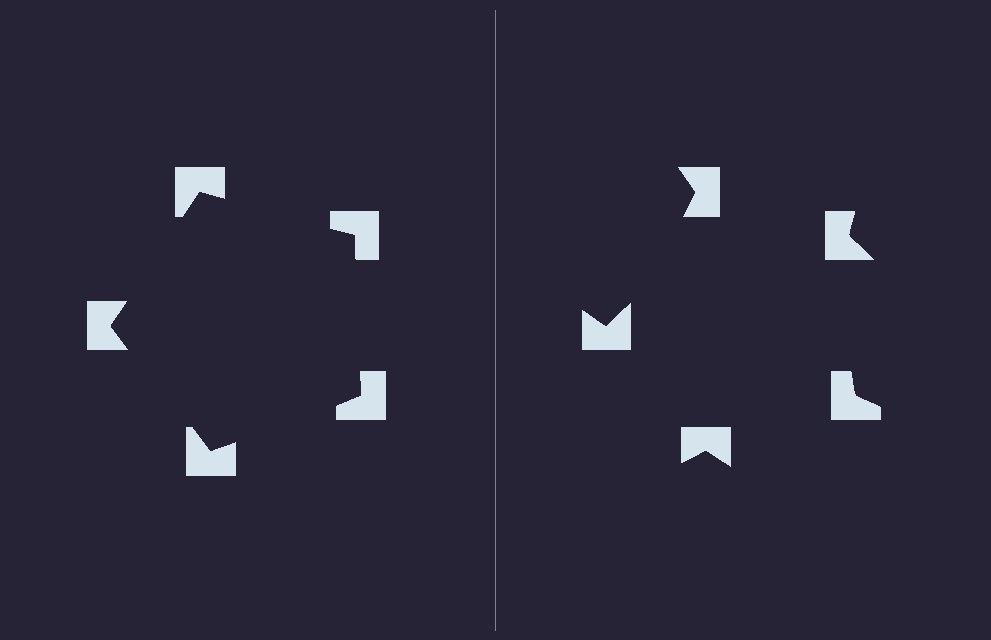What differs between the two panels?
The notched squares are positioned identically on both sides; only the wedge orientations differ. On the left they align to a pentagon; on the right they are misaligned.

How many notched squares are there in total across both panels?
10 — 5 on each side.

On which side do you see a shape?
An illusory pentagon appears on the left side. On the right side the wedge cuts are rotated, so no coherent shape forms.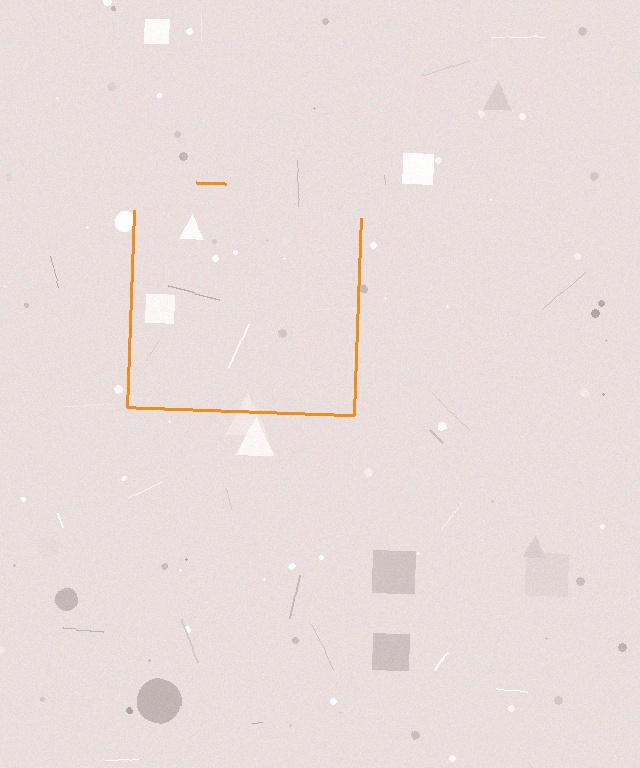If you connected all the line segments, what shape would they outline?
They would outline a square.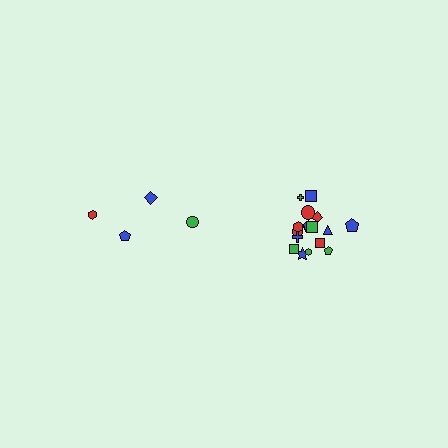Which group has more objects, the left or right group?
The right group.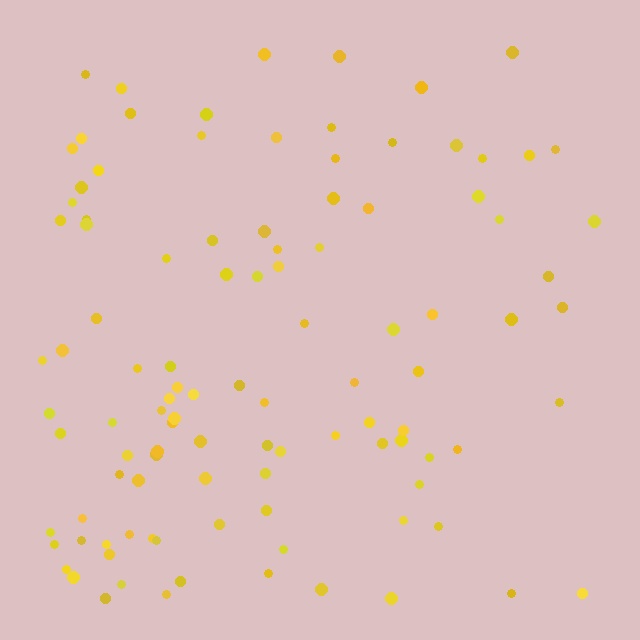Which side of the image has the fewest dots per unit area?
The right.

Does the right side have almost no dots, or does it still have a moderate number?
Still a moderate number, just noticeably fewer than the left.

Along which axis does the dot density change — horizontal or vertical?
Horizontal.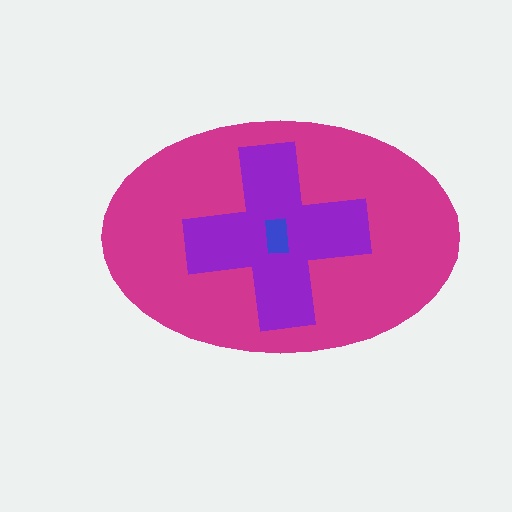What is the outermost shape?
The magenta ellipse.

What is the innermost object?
The blue rectangle.